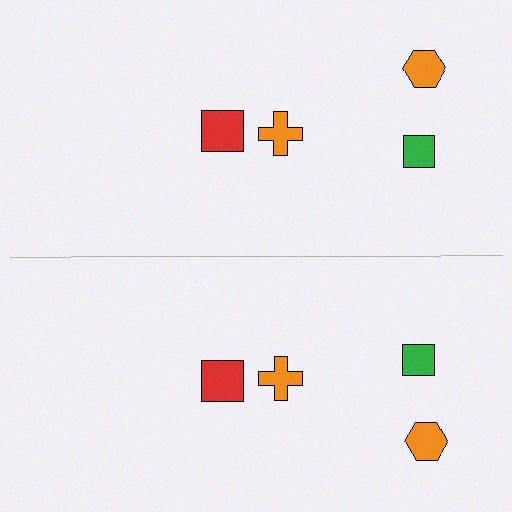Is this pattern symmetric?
Yes, this pattern has bilateral (reflection) symmetry.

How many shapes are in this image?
There are 8 shapes in this image.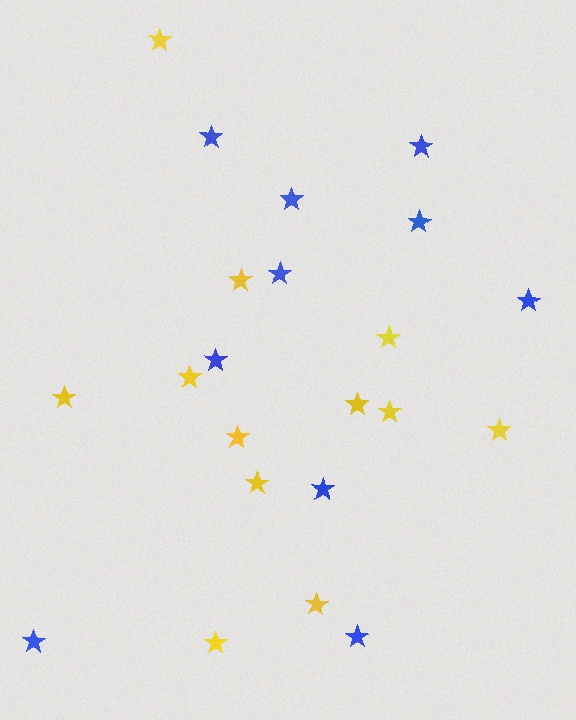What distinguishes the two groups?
There are 2 groups: one group of yellow stars (12) and one group of blue stars (10).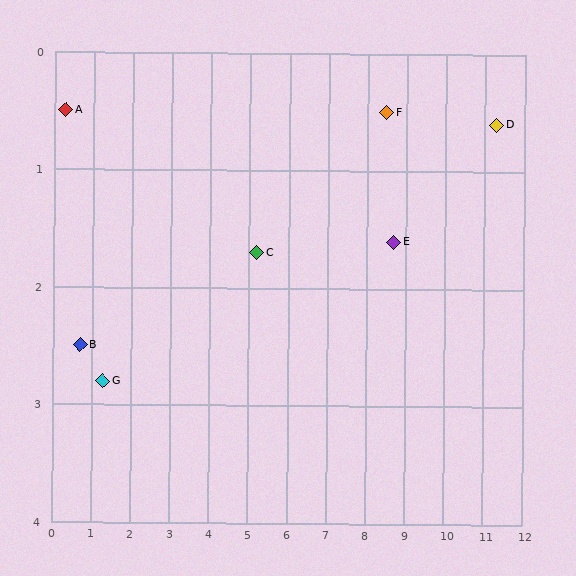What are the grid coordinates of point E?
Point E is at approximately (8.7, 1.6).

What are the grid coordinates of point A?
Point A is at approximately (0.3, 0.5).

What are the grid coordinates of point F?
Point F is at approximately (8.5, 0.5).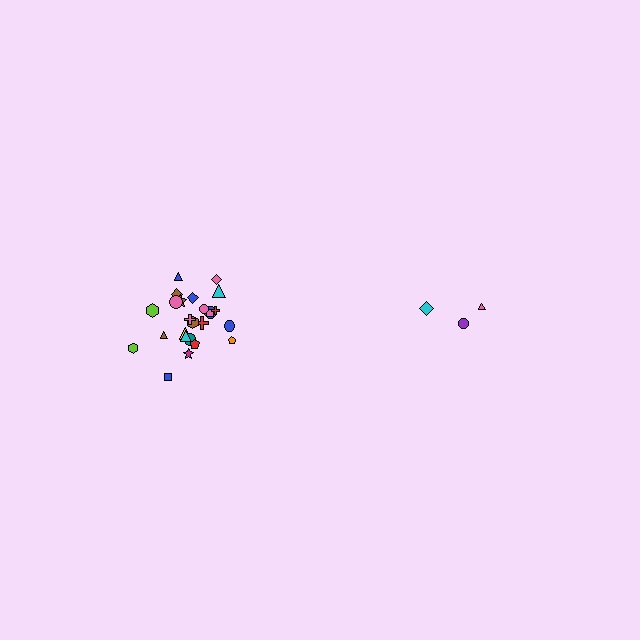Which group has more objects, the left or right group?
The left group.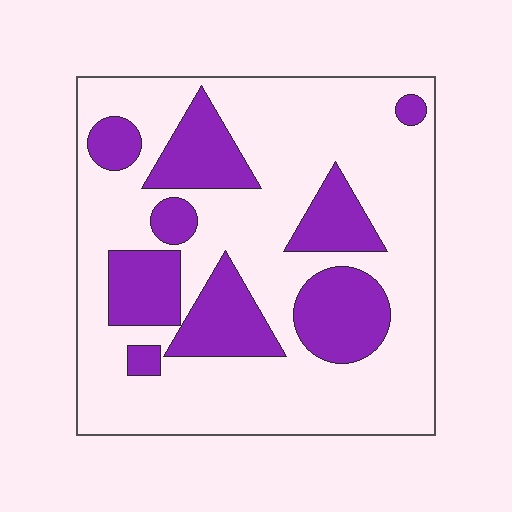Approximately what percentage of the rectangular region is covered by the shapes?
Approximately 30%.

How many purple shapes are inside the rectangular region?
9.